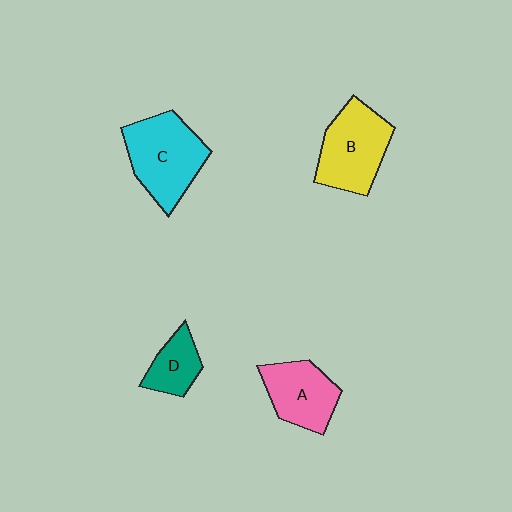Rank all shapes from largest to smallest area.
From largest to smallest: C (cyan), B (yellow), A (pink), D (teal).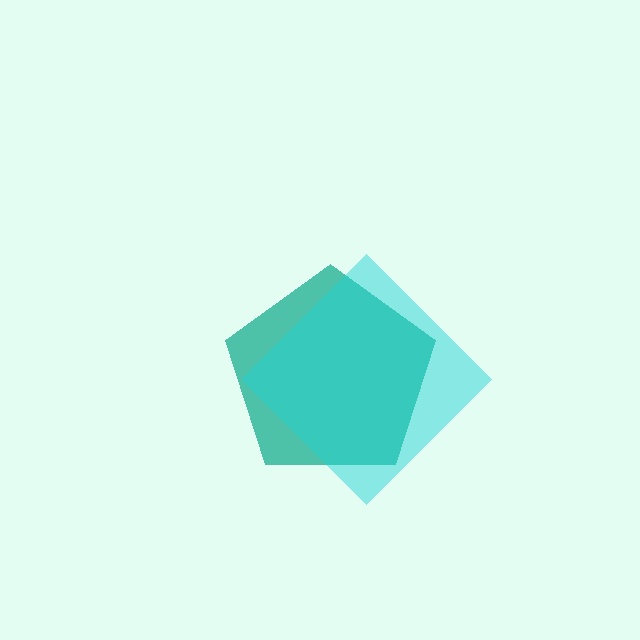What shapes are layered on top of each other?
The layered shapes are: a teal pentagon, a cyan diamond.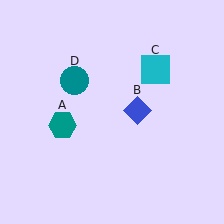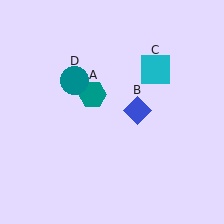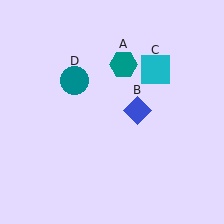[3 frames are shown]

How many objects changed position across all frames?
1 object changed position: teal hexagon (object A).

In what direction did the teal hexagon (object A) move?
The teal hexagon (object A) moved up and to the right.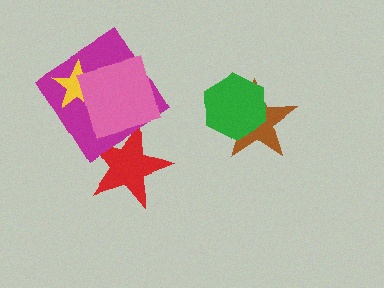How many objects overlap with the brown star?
1 object overlaps with the brown star.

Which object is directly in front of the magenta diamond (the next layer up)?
The yellow star is directly in front of the magenta diamond.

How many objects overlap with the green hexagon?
1 object overlaps with the green hexagon.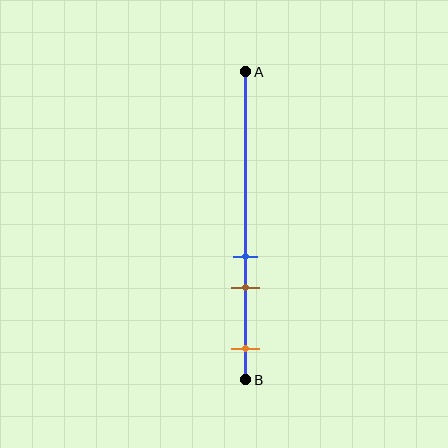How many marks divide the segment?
There are 3 marks dividing the segment.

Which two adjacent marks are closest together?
The blue and brown marks are the closest adjacent pair.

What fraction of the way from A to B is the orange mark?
The orange mark is approximately 90% (0.9) of the way from A to B.